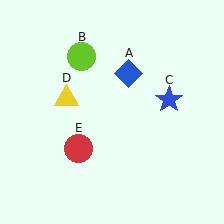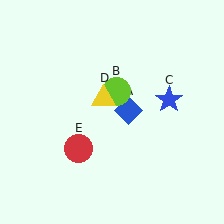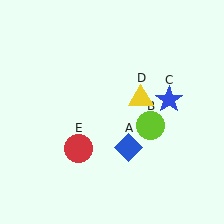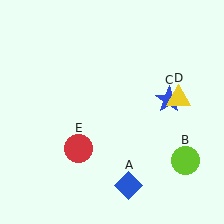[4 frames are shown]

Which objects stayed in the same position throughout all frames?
Blue star (object C) and red circle (object E) remained stationary.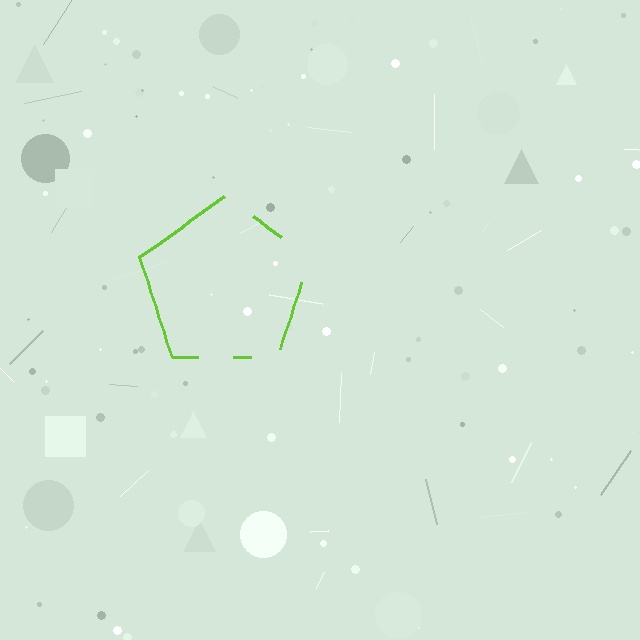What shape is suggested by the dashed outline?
The dashed outline suggests a pentagon.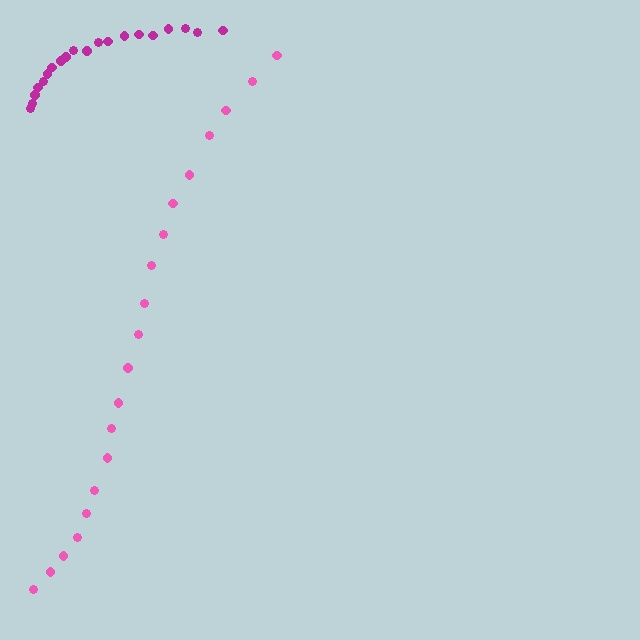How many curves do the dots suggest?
There are 2 distinct paths.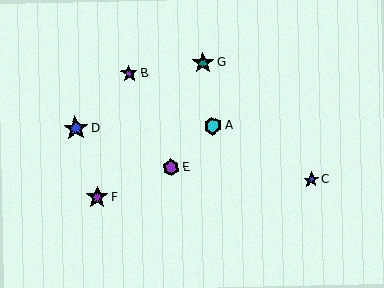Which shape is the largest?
The blue star (labeled D) is the largest.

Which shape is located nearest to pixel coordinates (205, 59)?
The teal star (labeled G) at (203, 63) is nearest to that location.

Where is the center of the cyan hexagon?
The center of the cyan hexagon is at (213, 126).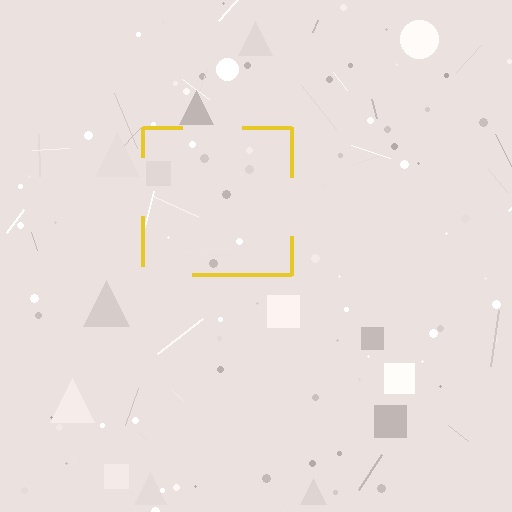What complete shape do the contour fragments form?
The contour fragments form a square.